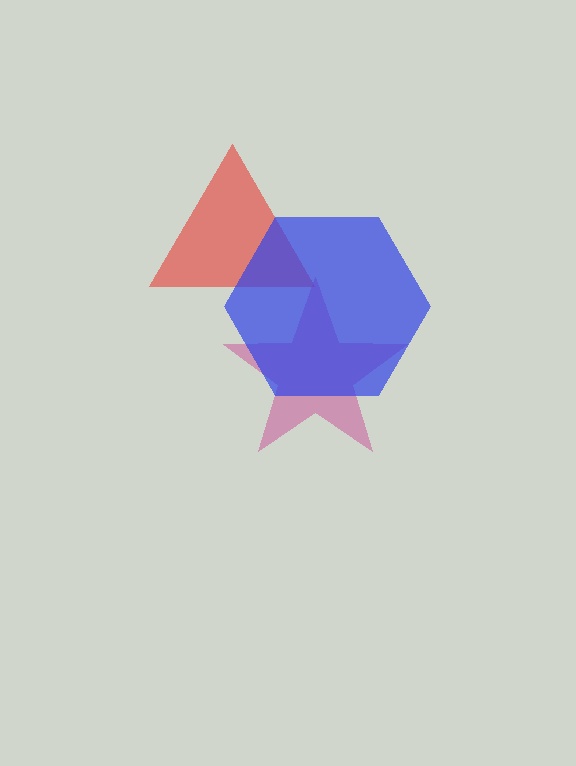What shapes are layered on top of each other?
The layered shapes are: a magenta star, a red triangle, a blue hexagon.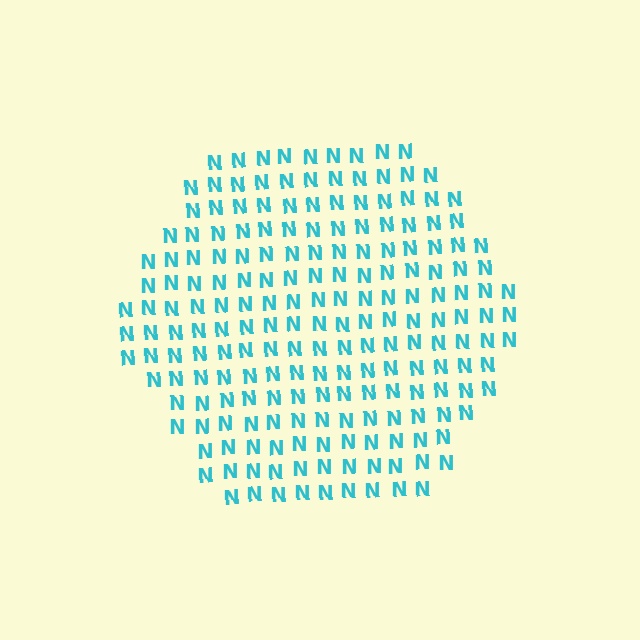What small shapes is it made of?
It is made of small letter N's.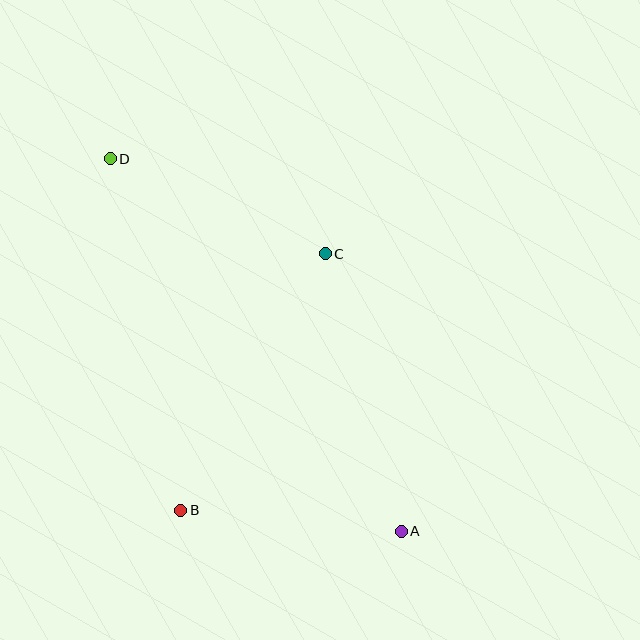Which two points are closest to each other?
Points A and B are closest to each other.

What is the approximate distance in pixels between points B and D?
The distance between B and D is approximately 358 pixels.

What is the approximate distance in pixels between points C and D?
The distance between C and D is approximately 235 pixels.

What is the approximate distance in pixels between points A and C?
The distance between A and C is approximately 287 pixels.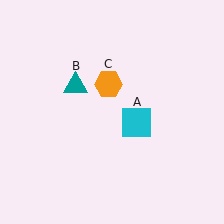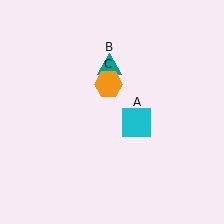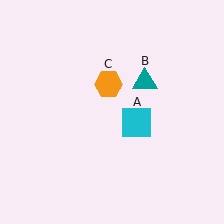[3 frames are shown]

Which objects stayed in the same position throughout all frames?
Cyan square (object A) and orange hexagon (object C) remained stationary.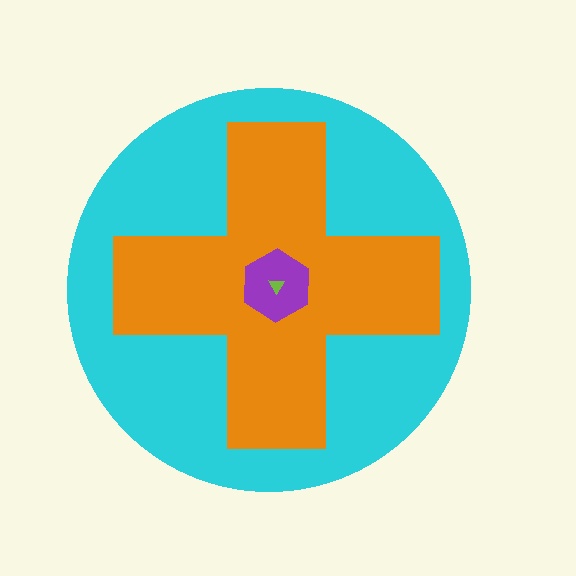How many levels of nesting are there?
4.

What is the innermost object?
The lime triangle.